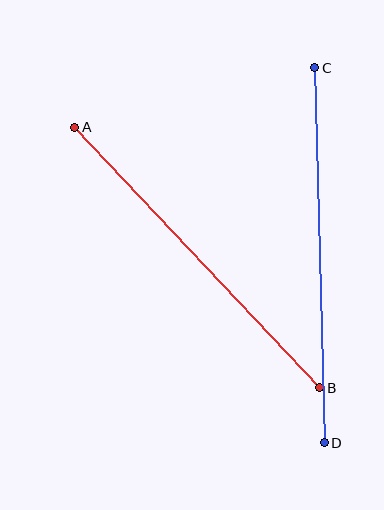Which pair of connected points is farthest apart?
Points C and D are farthest apart.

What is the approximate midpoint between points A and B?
The midpoint is at approximately (197, 257) pixels.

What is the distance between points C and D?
The distance is approximately 375 pixels.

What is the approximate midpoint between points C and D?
The midpoint is at approximately (319, 255) pixels.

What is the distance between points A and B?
The distance is approximately 358 pixels.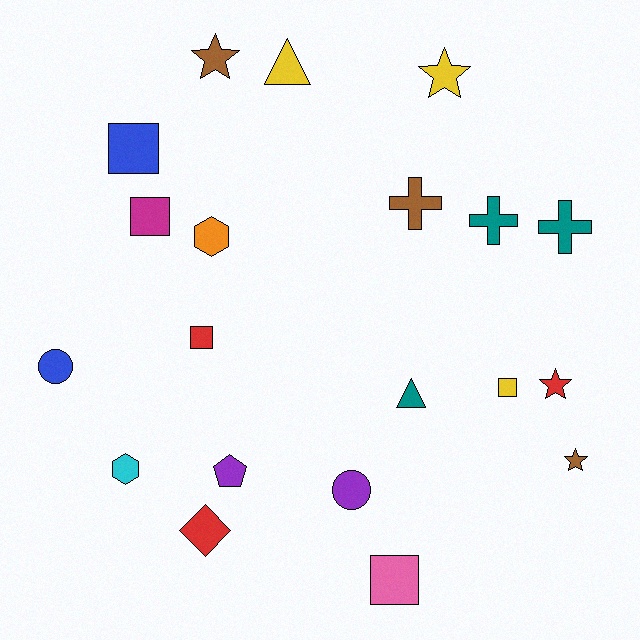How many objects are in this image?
There are 20 objects.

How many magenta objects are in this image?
There is 1 magenta object.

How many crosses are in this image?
There are 3 crosses.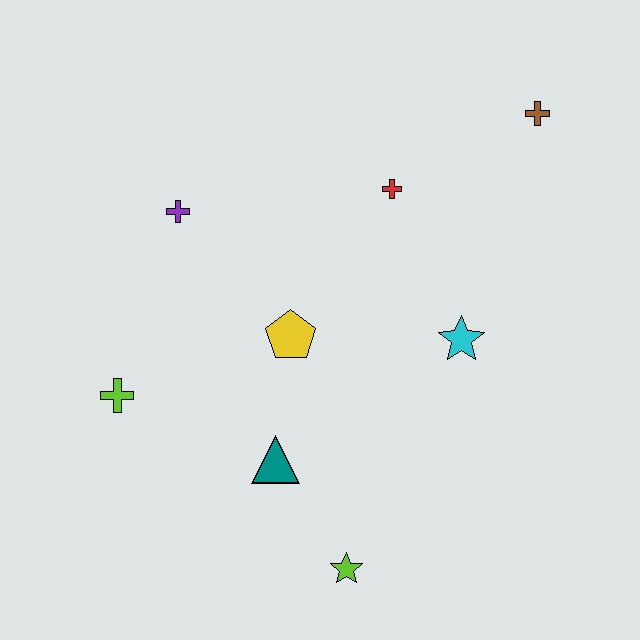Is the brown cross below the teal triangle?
No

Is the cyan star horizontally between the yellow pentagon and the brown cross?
Yes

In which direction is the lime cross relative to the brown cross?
The lime cross is to the left of the brown cross.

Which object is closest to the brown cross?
The red cross is closest to the brown cross.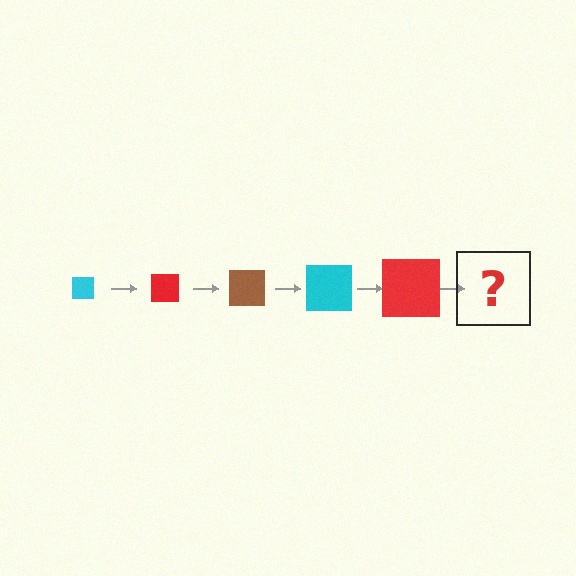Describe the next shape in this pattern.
It should be a brown square, larger than the previous one.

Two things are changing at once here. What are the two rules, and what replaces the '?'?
The two rules are that the square grows larger each step and the color cycles through cyan, red, and brown. The '?' should be a brown square, larger than the previous one.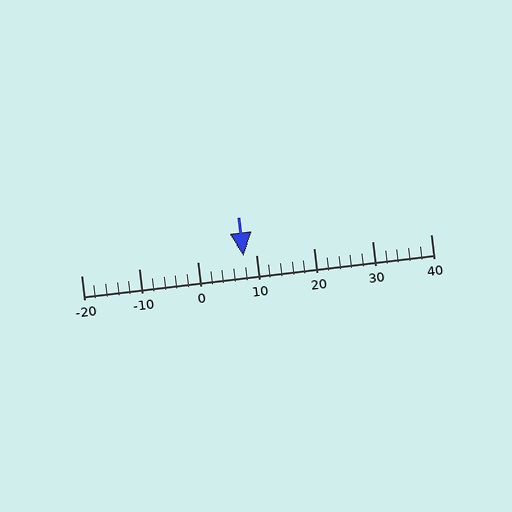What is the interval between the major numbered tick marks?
The major tick marks are spaced 10 units apart.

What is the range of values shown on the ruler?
The ruler shows values from -20 to 40.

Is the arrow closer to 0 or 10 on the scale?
The arrow is closer to 10.